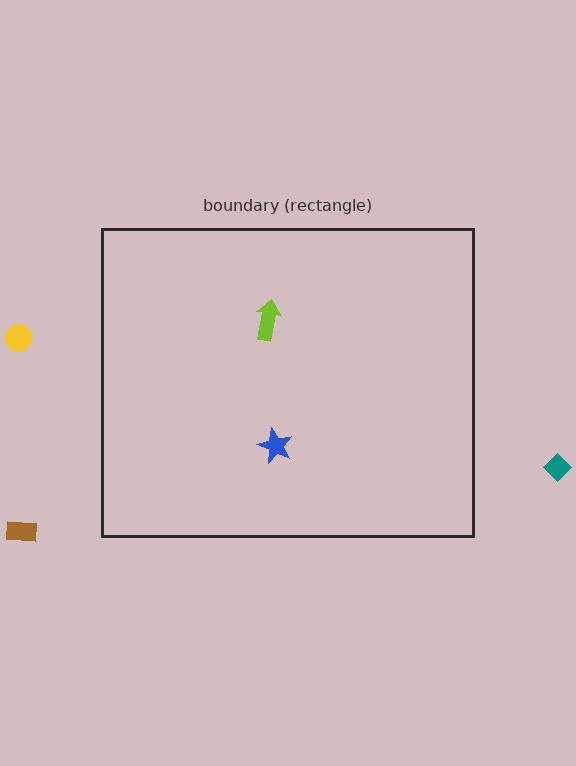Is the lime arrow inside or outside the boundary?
Inside.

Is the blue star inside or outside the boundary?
Inside.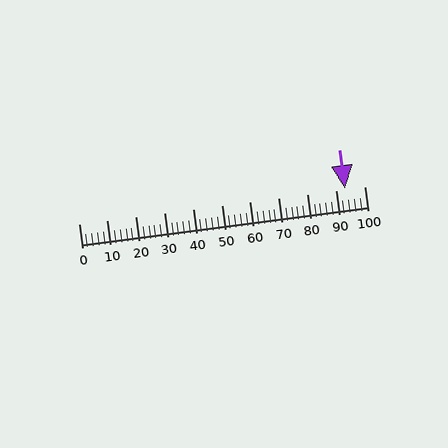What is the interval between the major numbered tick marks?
The major tick marks are spaced 10 units apart.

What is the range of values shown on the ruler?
The ruler shows values from 0 to 100.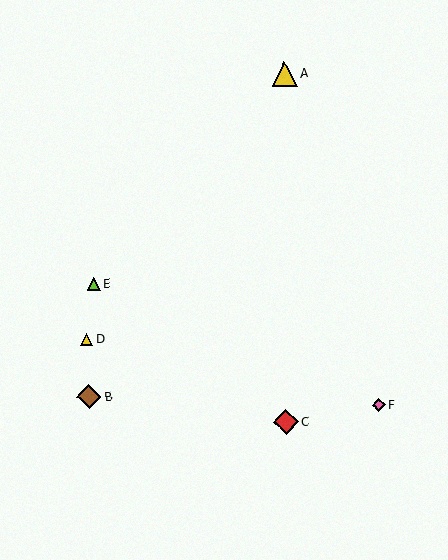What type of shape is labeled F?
Shape F is a pink diamond.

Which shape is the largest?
The red diamond (labeled C) is the largest.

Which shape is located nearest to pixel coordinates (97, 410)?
The brown diamond (labeled B) at (89, 397) is nearest to that location.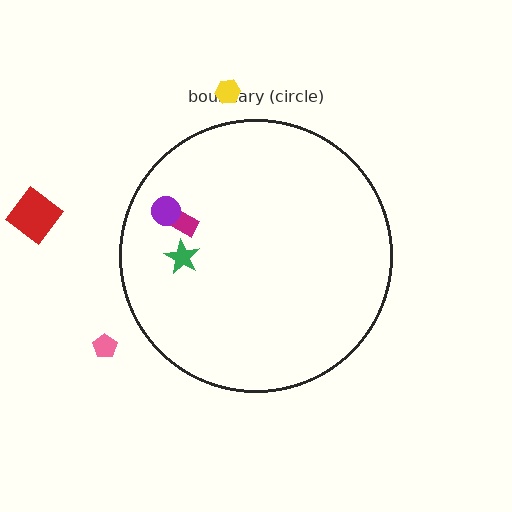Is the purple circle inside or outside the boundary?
Inside.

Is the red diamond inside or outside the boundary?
Outside.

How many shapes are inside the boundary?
3 inside, 3 outside.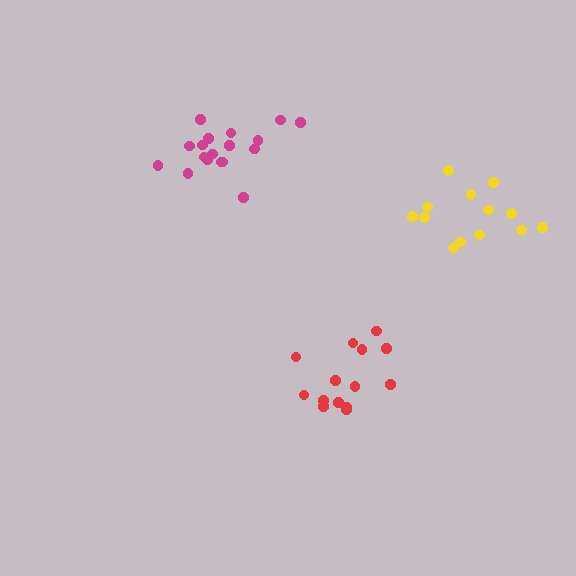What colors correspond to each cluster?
The clusters are colored: magenta, red, yellow.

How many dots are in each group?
Group 1: 18 dots, Group 2: 14 dots, Group 3: 13 dots (45 total).